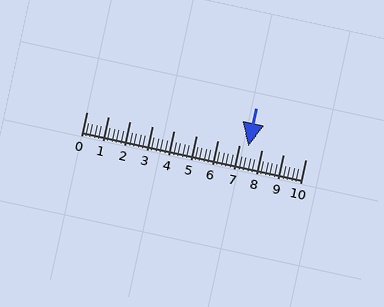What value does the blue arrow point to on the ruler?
The blue arrow points to approximately 7.4.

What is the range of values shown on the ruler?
The ruler shows values from 0 to 10.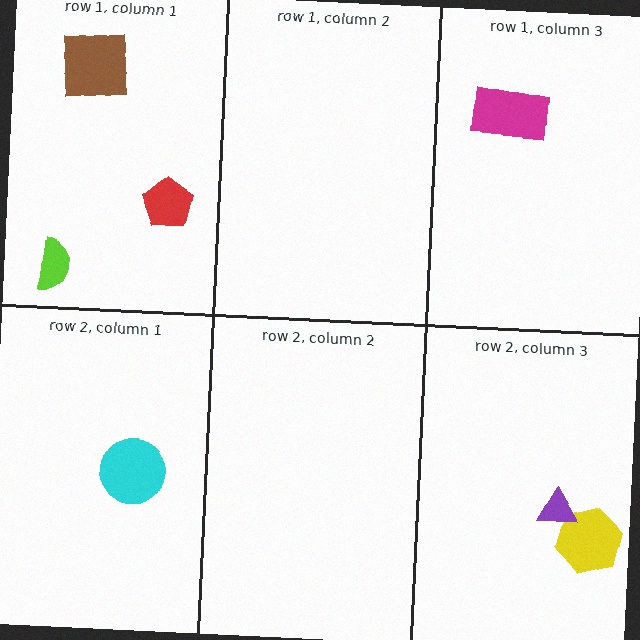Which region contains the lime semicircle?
The row 1, column 1 region.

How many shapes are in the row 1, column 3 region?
1.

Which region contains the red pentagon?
The row 1, column 1 region.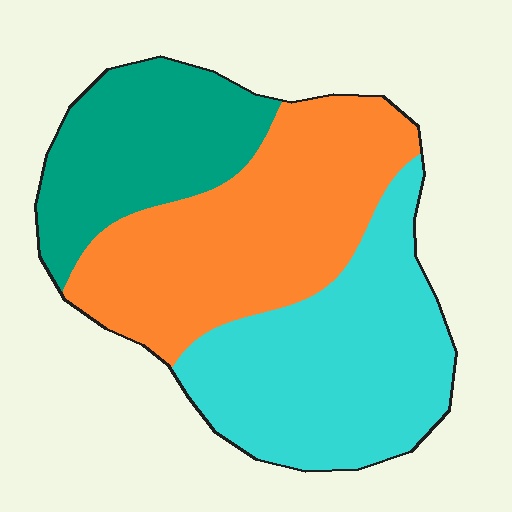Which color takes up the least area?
Teal, at roughly 25%.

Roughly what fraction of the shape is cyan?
Cyan covers around 35% of the shape.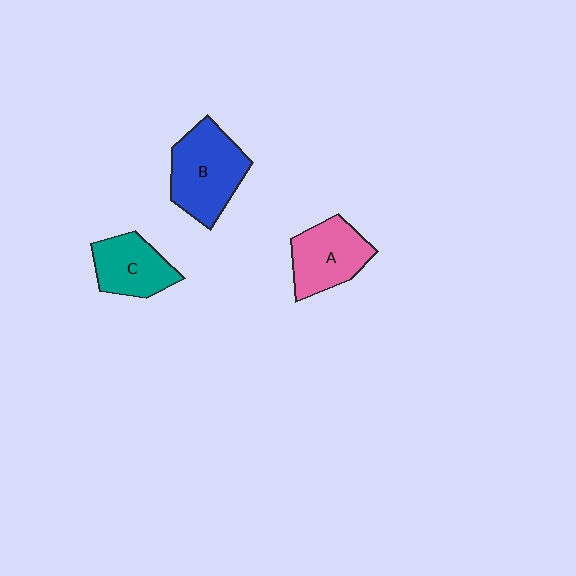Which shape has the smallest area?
Shape C (teal).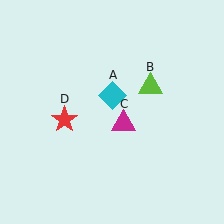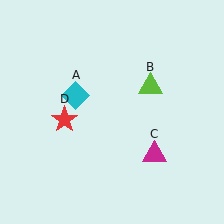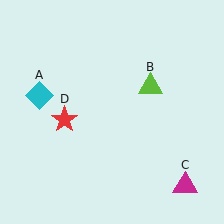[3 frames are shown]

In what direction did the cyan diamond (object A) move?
The cyan diamond (object A) moved left.